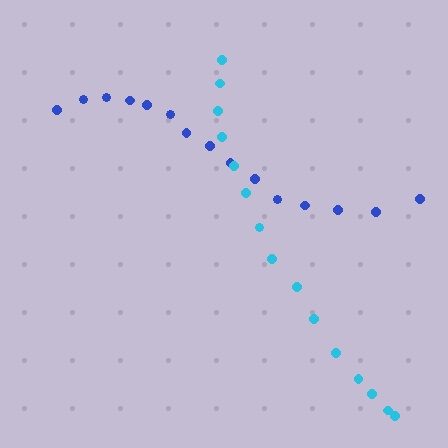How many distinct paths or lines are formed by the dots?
There are 2 distinct paths.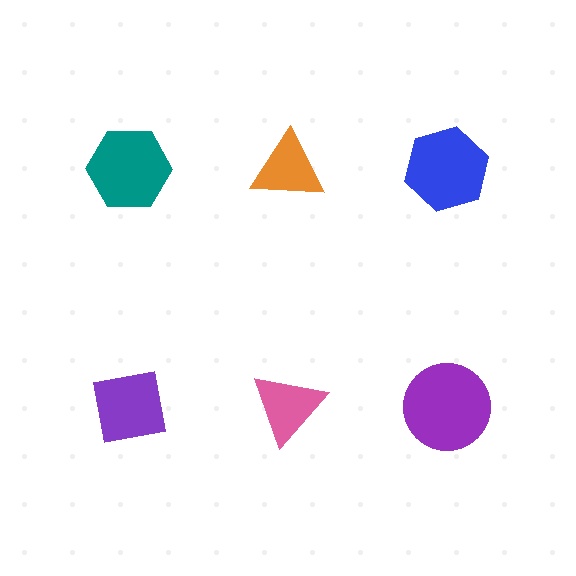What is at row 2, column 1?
A purple square.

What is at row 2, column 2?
A pink triangle.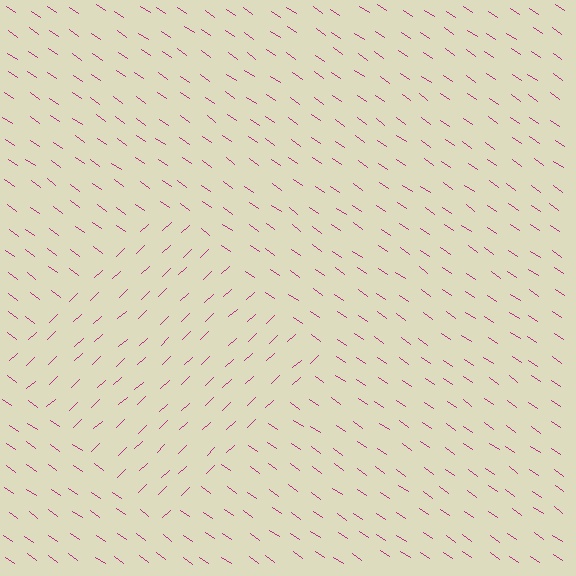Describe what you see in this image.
The image is filled with small magenta line segments. A diamond region in the image has lines oriented differently from the surrounding lines, creating a visible texture boundary.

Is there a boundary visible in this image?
Yes, there is a texture boundary formed by a change in line orientation.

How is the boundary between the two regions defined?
The boundary is defined purely by a change in line orientation (approximately 78 degrees difference). All lines are the same color and thickness.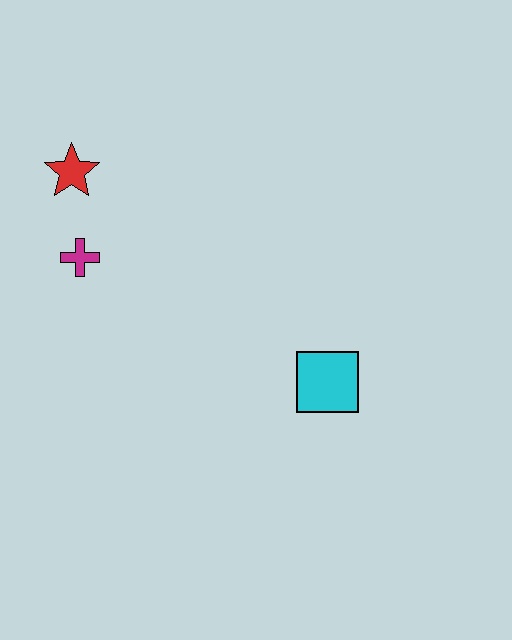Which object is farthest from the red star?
The cyan square is farthest from the red star.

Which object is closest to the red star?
The magenta cross is closest to the red star.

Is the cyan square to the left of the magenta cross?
No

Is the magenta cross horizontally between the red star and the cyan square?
Yes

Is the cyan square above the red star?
No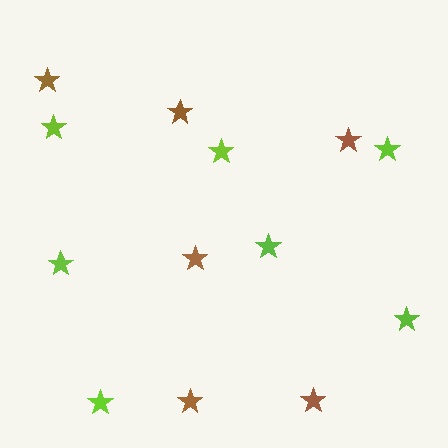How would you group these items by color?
There are 2 groups: one group of lime stars (7) and one group of brown stars (6).